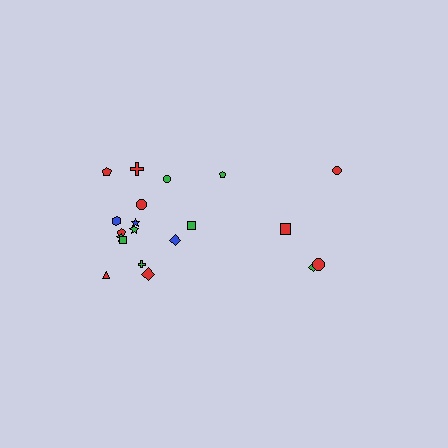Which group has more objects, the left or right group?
The left group.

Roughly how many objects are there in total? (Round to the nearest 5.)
Roughly 20 objects in total.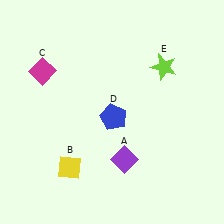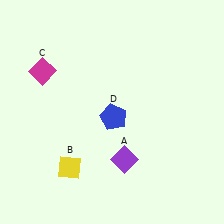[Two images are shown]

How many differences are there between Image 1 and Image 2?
There is 1 difference between the two images.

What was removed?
The lime star (E) was removed in Image 2.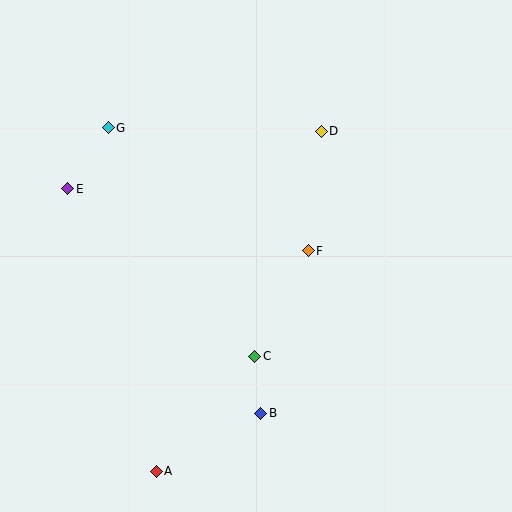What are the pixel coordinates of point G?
Point G is at (108, 128).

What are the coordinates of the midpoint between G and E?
The midpoint between G and E is at (88, 158).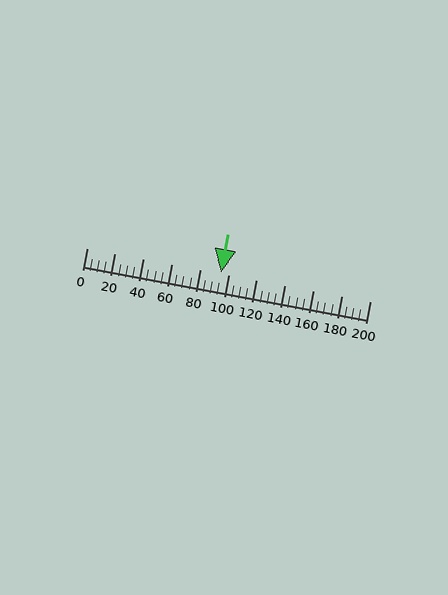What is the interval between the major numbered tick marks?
The major tick marks are spaced 20 units apart.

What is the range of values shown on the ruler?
The ruler shows values from 0 to 200.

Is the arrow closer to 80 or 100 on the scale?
The arrow is closer to 100.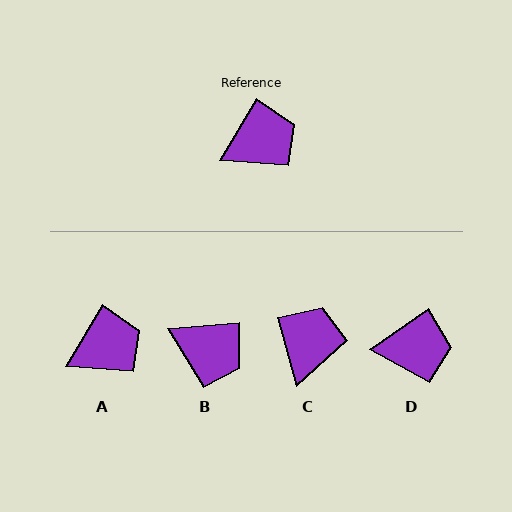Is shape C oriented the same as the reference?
No, it is off by about 46 degrees.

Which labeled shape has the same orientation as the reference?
A.